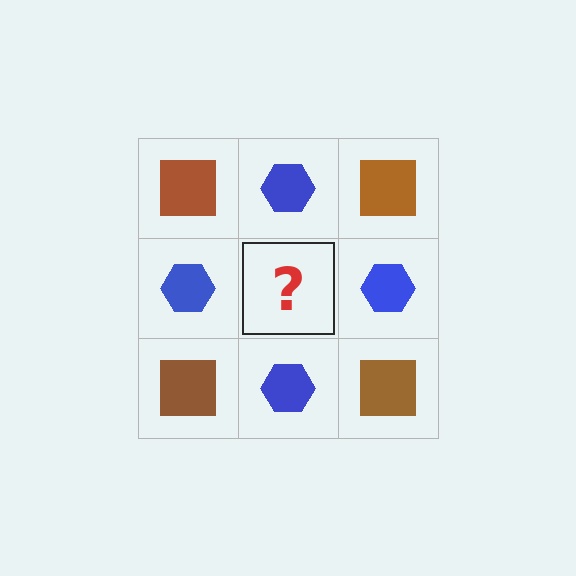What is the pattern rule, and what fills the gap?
The rule is that it alternates brown square and blue hexagon in a checkerboard pattern. The gap should be filled with a brown square.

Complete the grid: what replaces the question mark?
The question mark should be replaced with a brown square.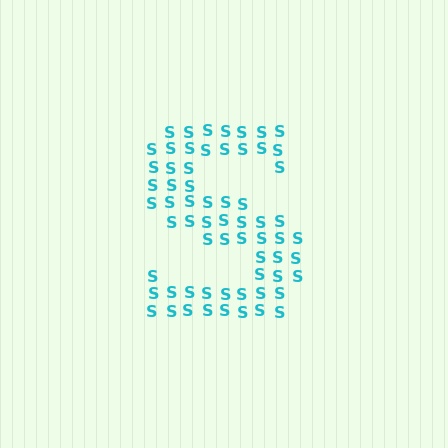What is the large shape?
The large shape is the letter S.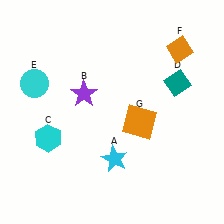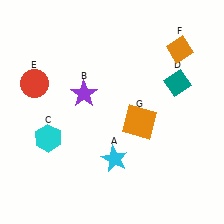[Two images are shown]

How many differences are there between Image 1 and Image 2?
There is 1 difference between the two images.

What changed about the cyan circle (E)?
In Image 1, E is cyan. In Image 2, it changed to red.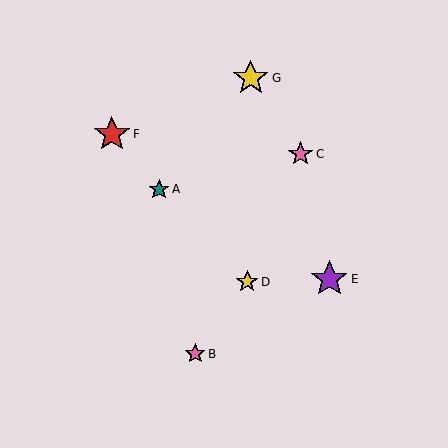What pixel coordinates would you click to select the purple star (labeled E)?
Click at (329, 279) to select the purple star E.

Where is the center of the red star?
The center of the red star is at (112, 134).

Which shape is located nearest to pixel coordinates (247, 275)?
The yellow star (labeled D) at (247, 282) is nearest to that location.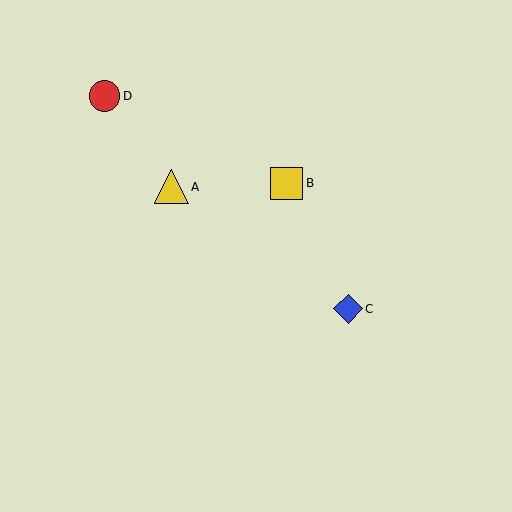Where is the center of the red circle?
The center of the red circle is at (104, 96).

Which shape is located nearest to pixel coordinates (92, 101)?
The red circle (labeled D) at (104, 96) is nearest to that location.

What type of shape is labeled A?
Shape A is a yellow triangle.